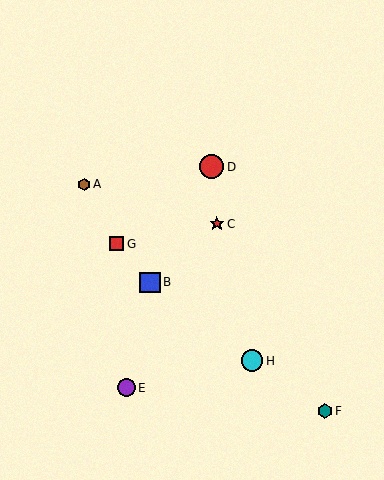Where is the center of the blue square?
The center of the blue square is at (150, 282).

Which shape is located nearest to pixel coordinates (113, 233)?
The red square (labeled G) at (117, 244) is nearest to that location.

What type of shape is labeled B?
Shape B is a blue square.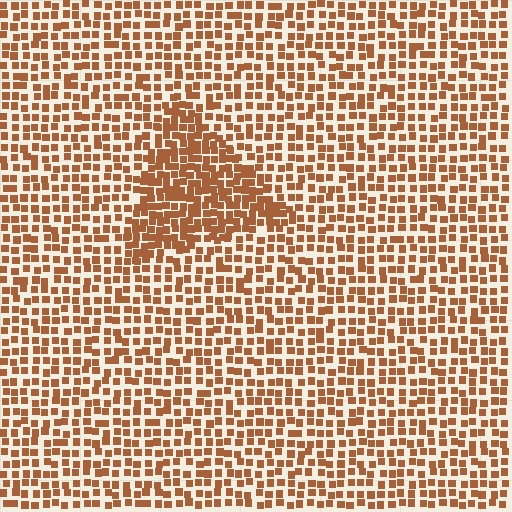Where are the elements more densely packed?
The elements are more densely packed inside the triangle boundary.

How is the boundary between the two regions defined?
The boundary is defined by a change in element density (approximately 1.7x ratio). All elements are the same color, size, and shape.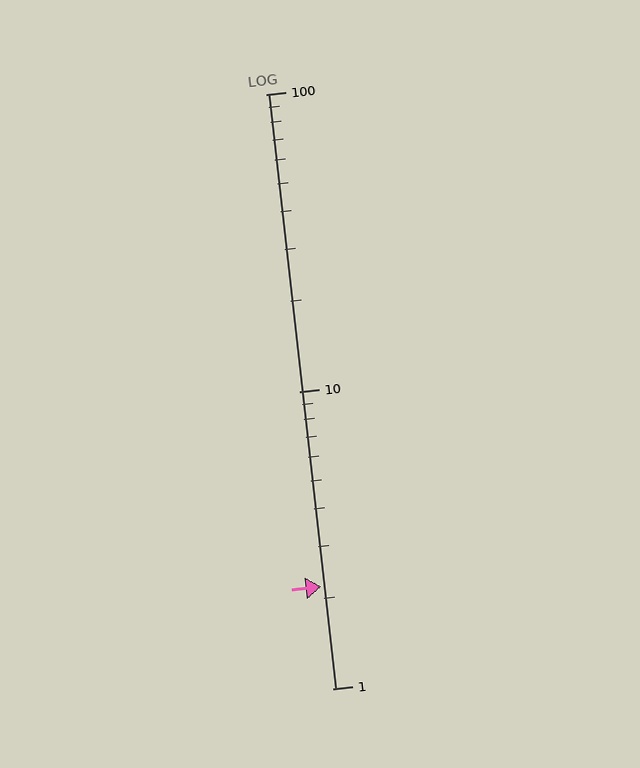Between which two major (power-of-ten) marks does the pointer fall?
The pointer is between 1 and 10.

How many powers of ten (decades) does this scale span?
The scale spans 2 decades, from 1 to 100.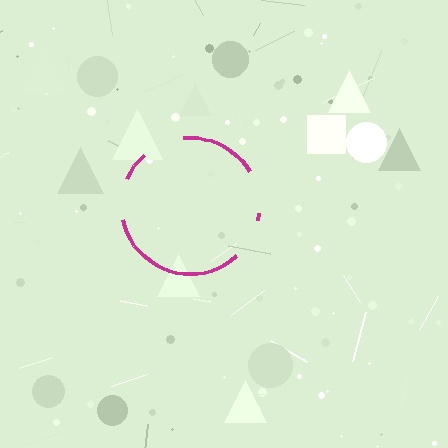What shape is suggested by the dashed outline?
The dashed outline suggests a circle.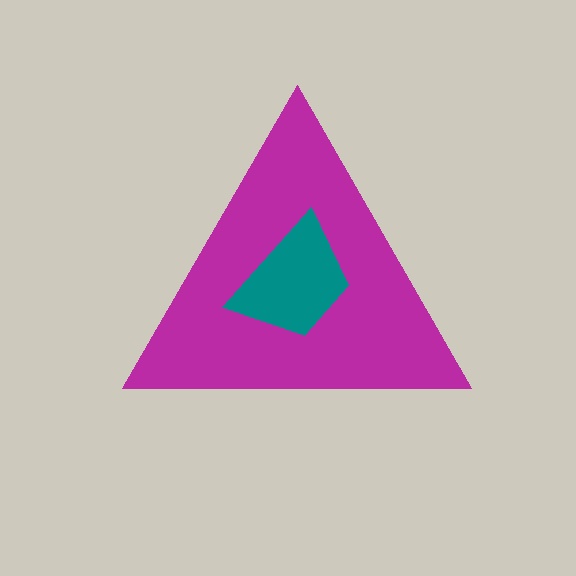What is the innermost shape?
The teal trapezoid.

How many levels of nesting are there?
2.